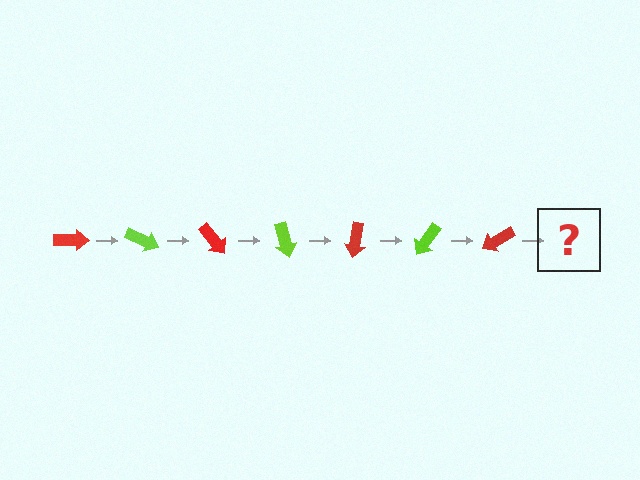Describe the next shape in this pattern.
It should be a lime arrow, rotated 175 degrees from the start.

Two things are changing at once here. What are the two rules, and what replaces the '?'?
The two rules are that it rotates 25 degrees each step and the color cycles through red and lime. The '?' should be a lime arrow, rotated 175 degrees from the start.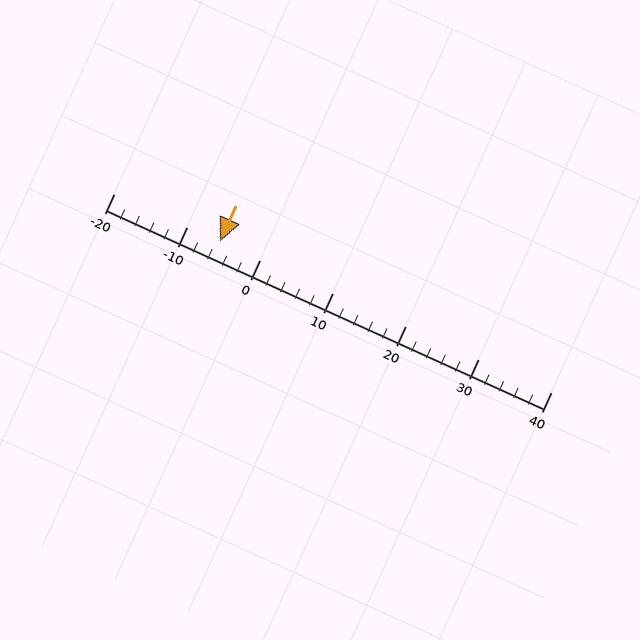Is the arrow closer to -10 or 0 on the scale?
The arrow is closer to -10.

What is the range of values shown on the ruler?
The ruler shows values from -20 to 40.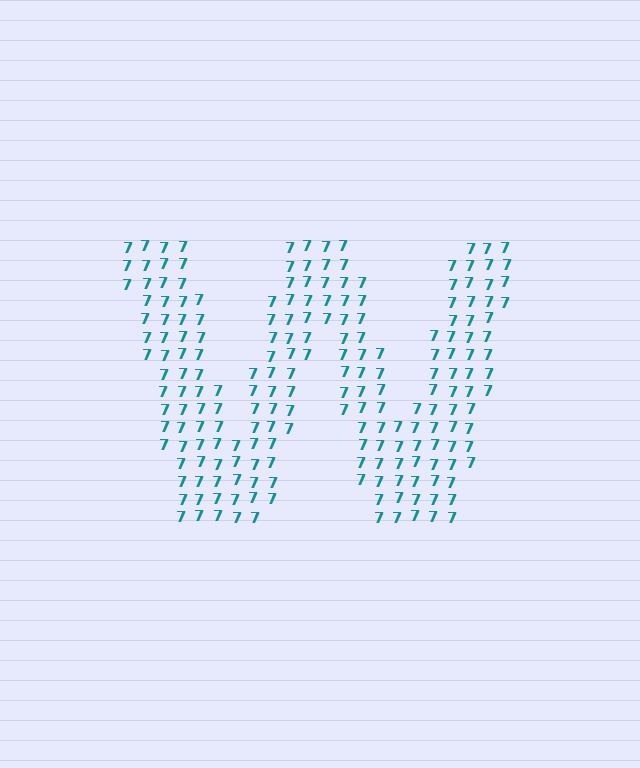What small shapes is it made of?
It is made of small digit 7's.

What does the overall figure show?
The overall figure shows the letter W.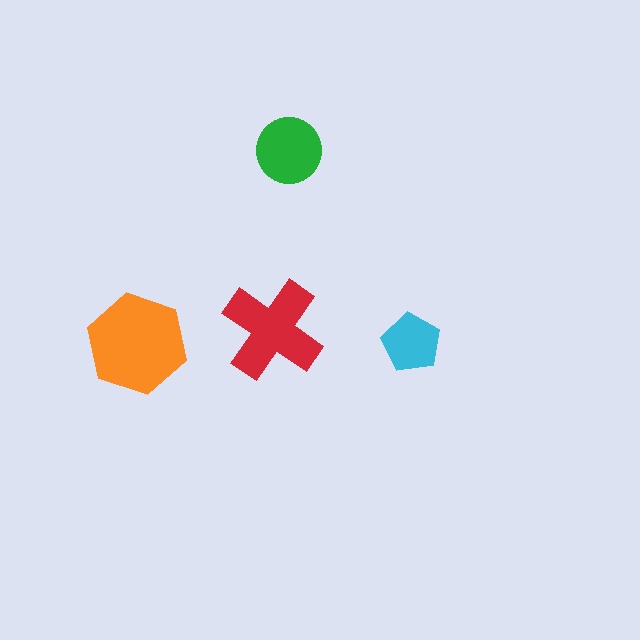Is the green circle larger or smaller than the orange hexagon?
Smaller.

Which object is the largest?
The orange hexagon.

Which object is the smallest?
The cyan pentagon.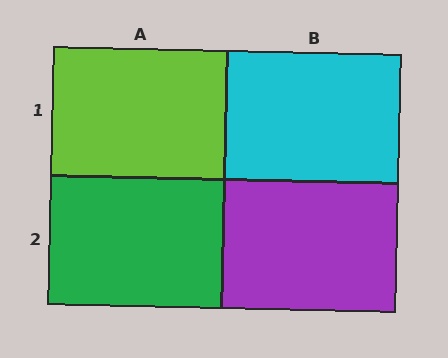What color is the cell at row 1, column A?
Lime.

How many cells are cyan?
1 cell is cyan.